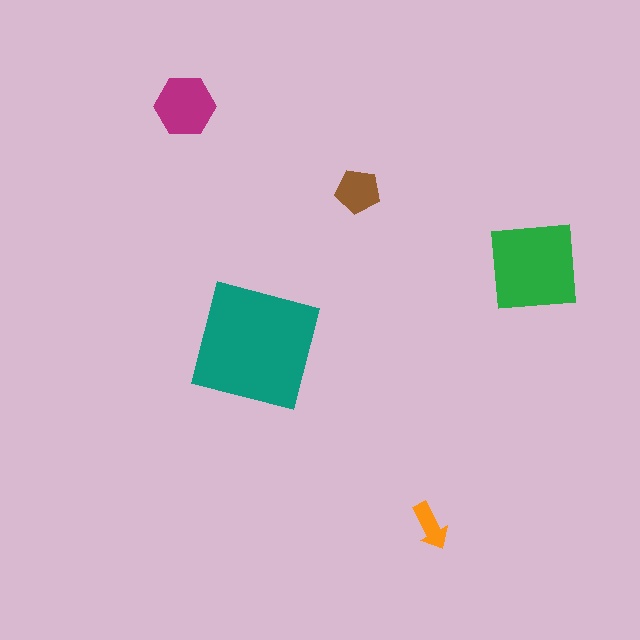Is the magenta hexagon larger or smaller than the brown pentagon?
Larger.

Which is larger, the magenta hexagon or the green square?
The green square.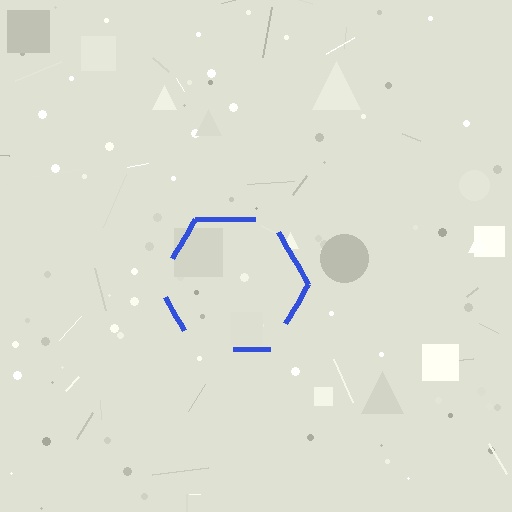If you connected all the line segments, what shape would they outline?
They would outline a hexagon.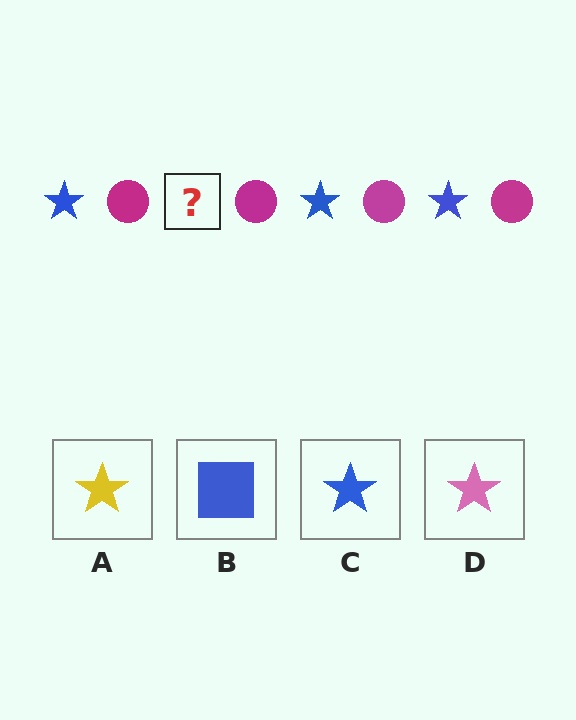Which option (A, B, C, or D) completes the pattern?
C.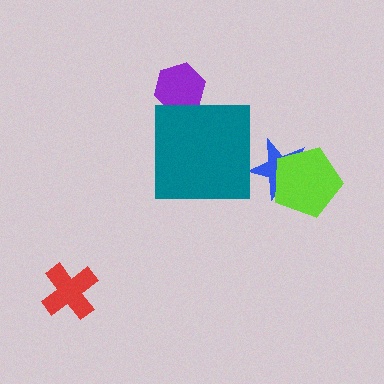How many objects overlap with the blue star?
1 object overlaps with the blue star.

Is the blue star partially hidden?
Yes, it is partially covered by another shape.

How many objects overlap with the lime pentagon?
1 object overlaps with the lime pentagon.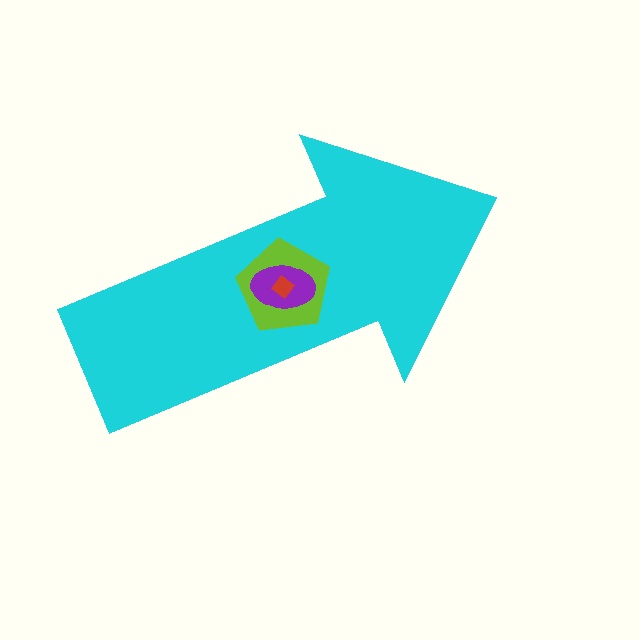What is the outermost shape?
The cyan arrow.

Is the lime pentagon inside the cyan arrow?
Yes.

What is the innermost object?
The red diamond.